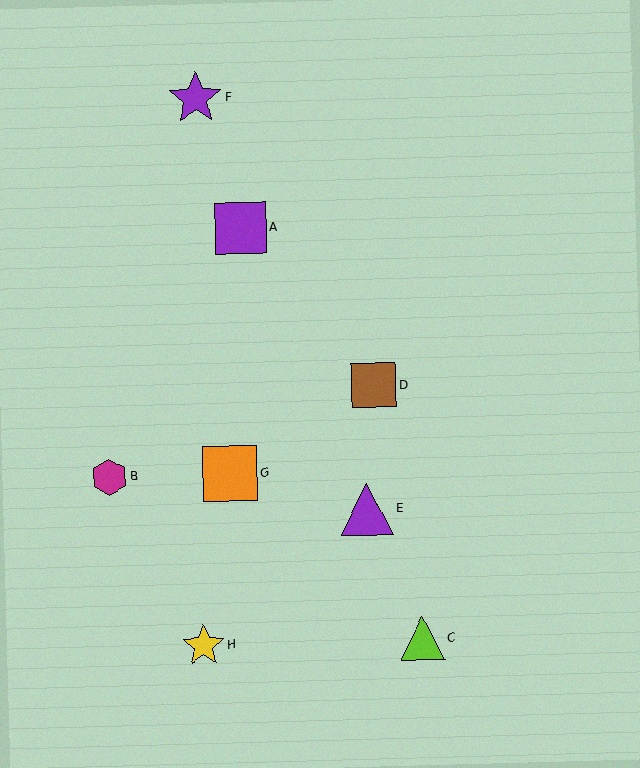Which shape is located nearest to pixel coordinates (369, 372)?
The brown square (labeled D) at (374, 385) is nearest to that location.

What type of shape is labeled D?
Shape D is a brown square.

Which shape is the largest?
The orange square (labeled G) is the largest.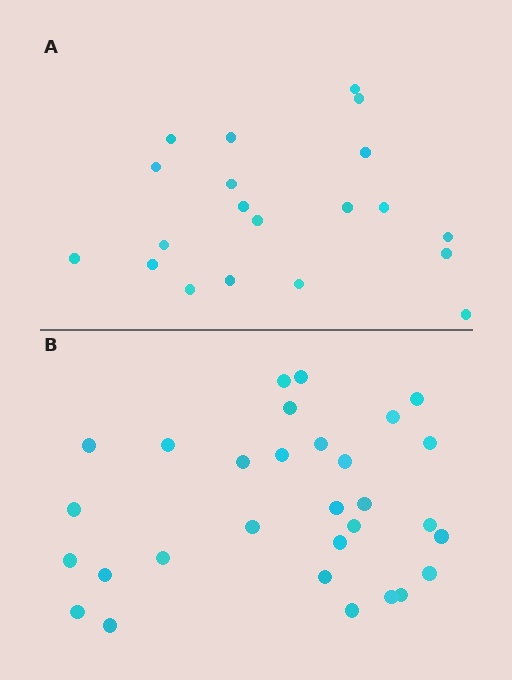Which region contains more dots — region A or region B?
Region B (the bottom region) has more dots.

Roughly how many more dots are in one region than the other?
Region B has roughly 10 or so more dots than region A.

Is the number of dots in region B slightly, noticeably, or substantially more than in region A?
Region B has substantially more. The ratio is roughly 1.5 to 1.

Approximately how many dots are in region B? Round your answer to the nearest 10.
About 30 dots.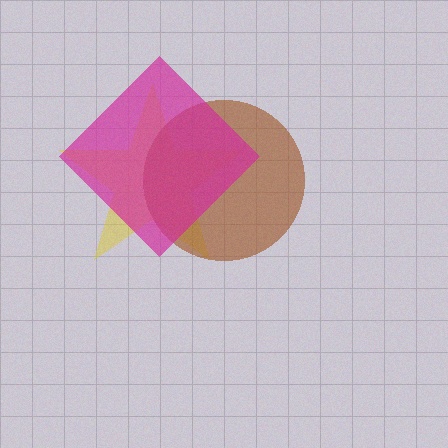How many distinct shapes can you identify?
There are 3 distinct shapes: a yellow star, a brown circle, a magenta diamond.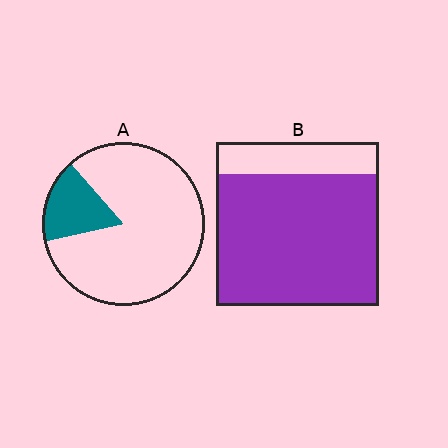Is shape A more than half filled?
No.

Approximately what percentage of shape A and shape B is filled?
A is approximately 15% and B is approximately 80%.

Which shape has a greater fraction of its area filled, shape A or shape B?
Shape B.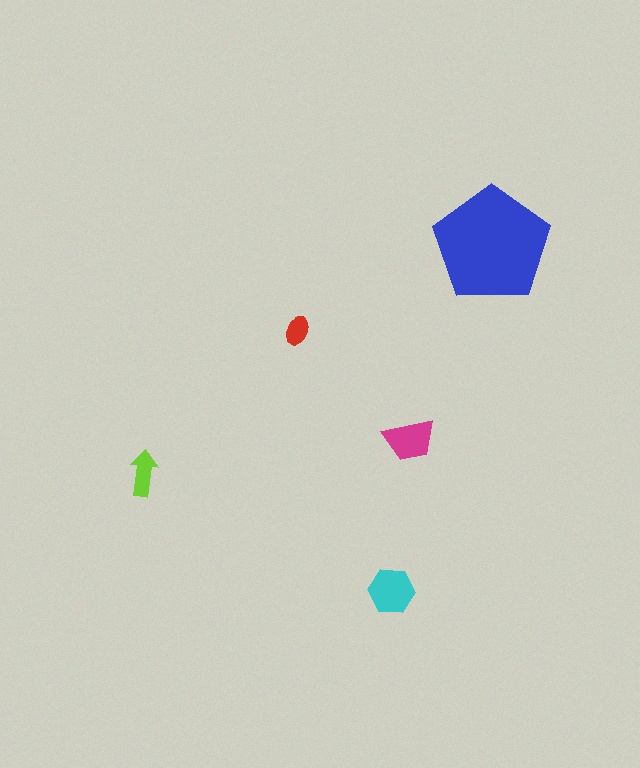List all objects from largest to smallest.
The blue pentagon, the cyan hexagon, the magenta trapezoid, the lime arrow, the red ellipse.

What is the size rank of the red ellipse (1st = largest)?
5th.